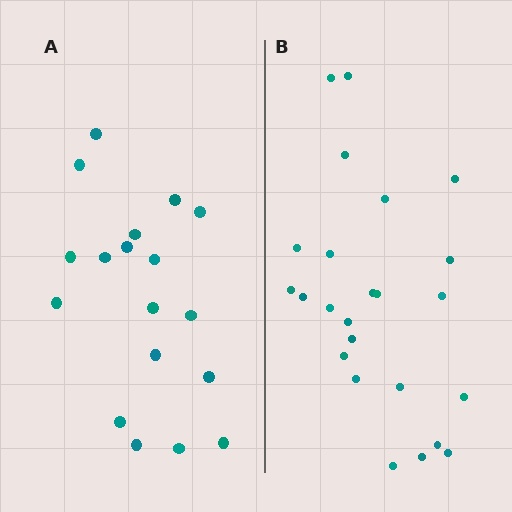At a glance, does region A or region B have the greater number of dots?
Region B (the right region) has more dots.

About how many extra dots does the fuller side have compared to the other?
Region B has about 6 more dots than region A.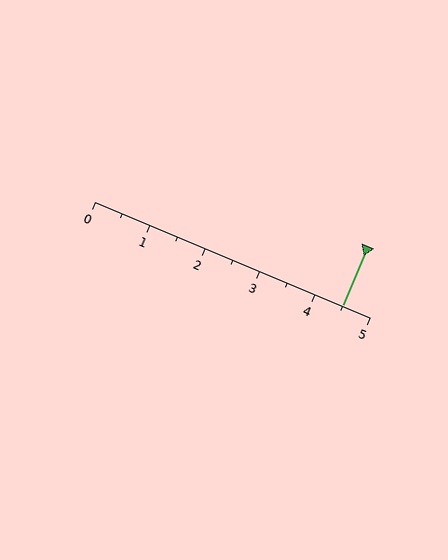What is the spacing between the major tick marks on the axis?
The major ticks are spaced 1 apart.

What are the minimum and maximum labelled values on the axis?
The axis runs from 0 to 5.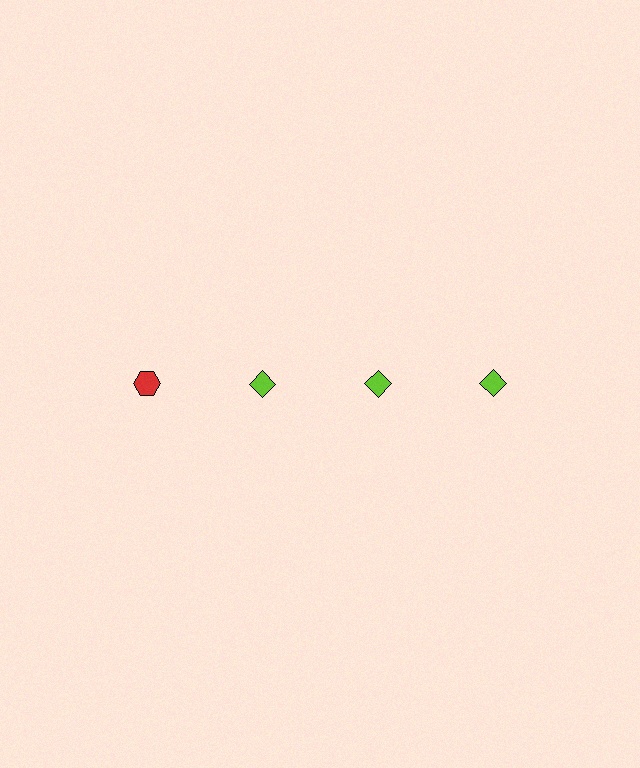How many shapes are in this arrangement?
There are 4 shapes arranged in a grid pattern.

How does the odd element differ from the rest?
It differs in both color (red instead of lime) and shape (hexagon instead of diamond).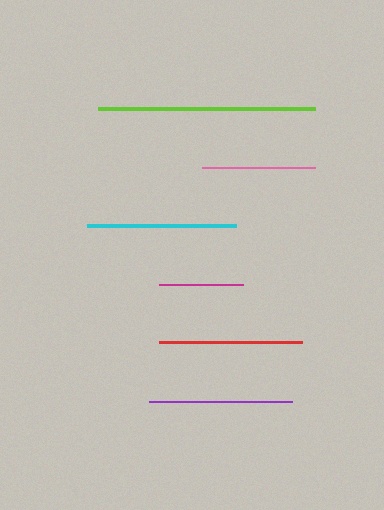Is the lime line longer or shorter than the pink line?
The lime line is longer than the pink line.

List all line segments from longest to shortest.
From longest to shortest: lime, cyan, purple, red, pink, magenta.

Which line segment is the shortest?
The magenta line is the shortest at approximately 84 pixels.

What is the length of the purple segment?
The purple segment is approximately 143 pixels long.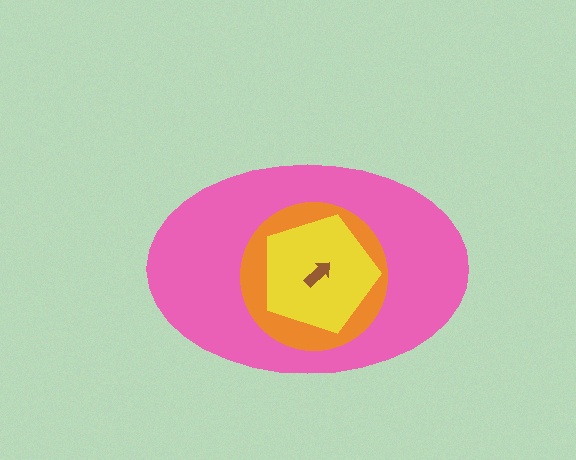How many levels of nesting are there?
4.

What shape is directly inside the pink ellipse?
The orange circle.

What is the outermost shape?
The pink ellipse.